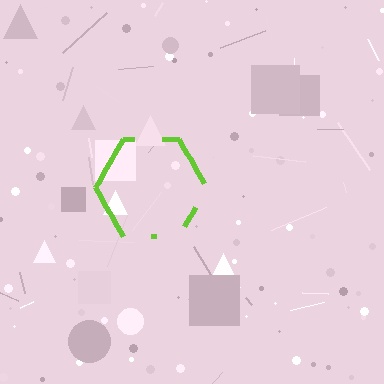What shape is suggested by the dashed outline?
The dashed outline suggests a hexagon.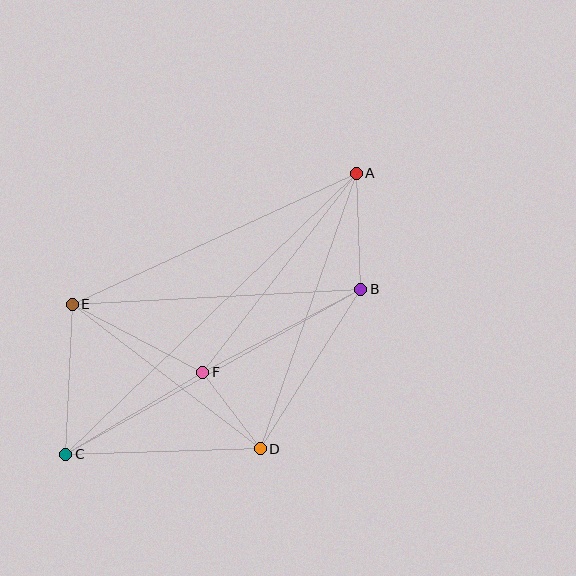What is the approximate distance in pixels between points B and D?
The distance between B and D is approximately 189 pixels.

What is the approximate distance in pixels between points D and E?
The distance between D and E is approximately 237 pixels.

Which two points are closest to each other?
Points D and F are closest to each other.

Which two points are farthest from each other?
Points A and C are farthest from each other.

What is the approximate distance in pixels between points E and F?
The distance between E and F is approximately 147 pixels.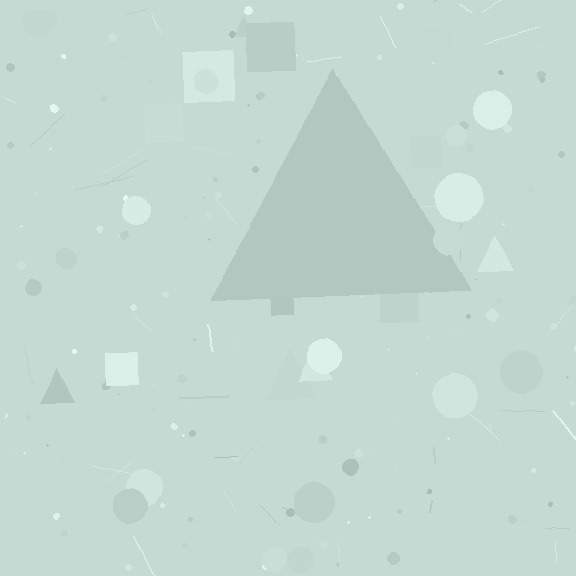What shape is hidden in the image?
A triangle is hidden in the image.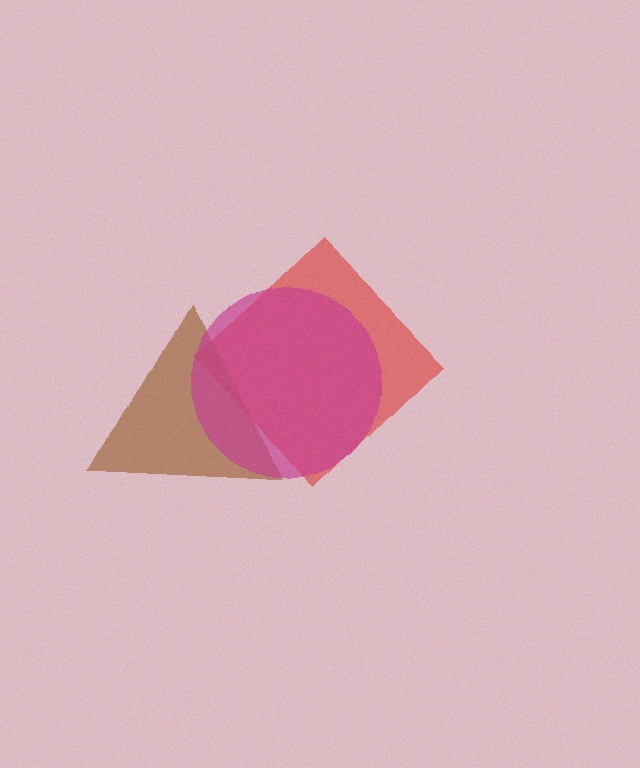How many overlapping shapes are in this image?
There are 3 overlapping shapes in the image.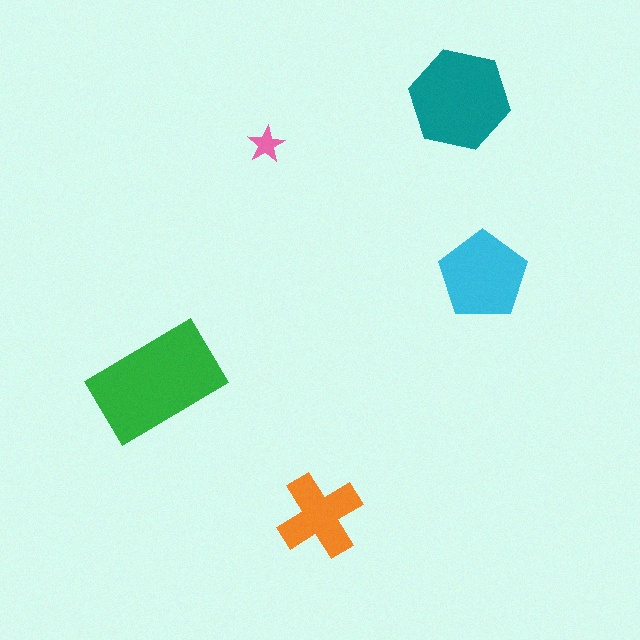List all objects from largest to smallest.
The green rectangle, the teal hexagon, the cyan pentagon, the orange cross, the pink star.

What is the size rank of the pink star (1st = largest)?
5th.